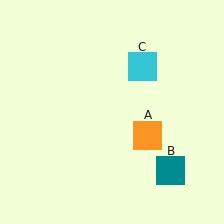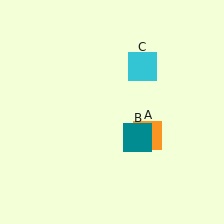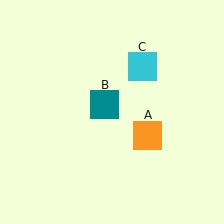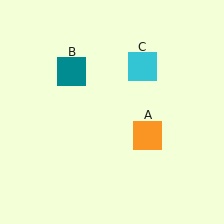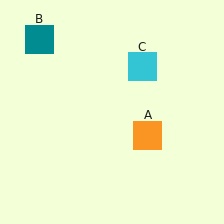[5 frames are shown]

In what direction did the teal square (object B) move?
The teal square (object B) moved up and to the left.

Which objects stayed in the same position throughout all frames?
Orange square (object A) and cyan square (object C) remained stationary.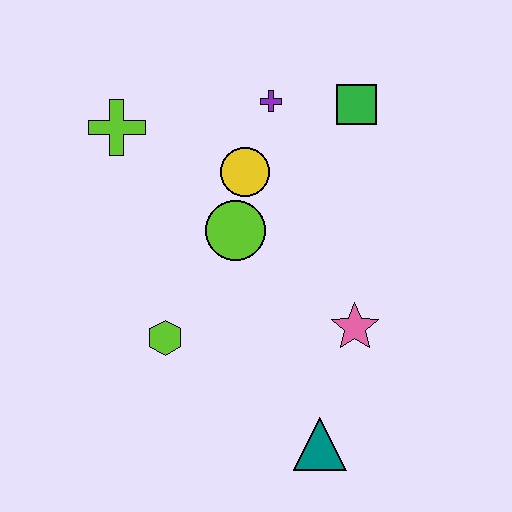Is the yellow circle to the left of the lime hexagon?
No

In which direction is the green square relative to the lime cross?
The green square is to the right of the lime cross.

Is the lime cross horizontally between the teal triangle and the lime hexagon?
No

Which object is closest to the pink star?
The teal triangle is closest to the pink star.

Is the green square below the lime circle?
No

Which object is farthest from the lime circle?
The teal triangle is farthest from the lime circle.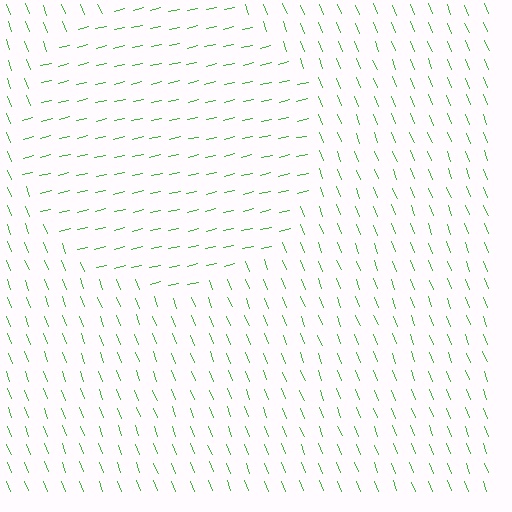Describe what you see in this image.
The image is filled with small green line segments. A circle region in the image has lines oriented differently from the surrounding lines, creating a visible texture boundary.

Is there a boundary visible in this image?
Yes, there is a texture boundary formed by a change in line orientation.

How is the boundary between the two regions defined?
The boundary is defined purely by a change in line orientation (approximately 82 degrees difference). All lines are the same color and thickness.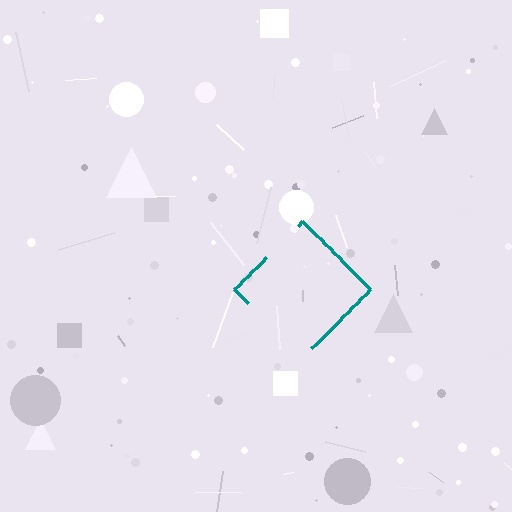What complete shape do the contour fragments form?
The contour fragments form a diamond.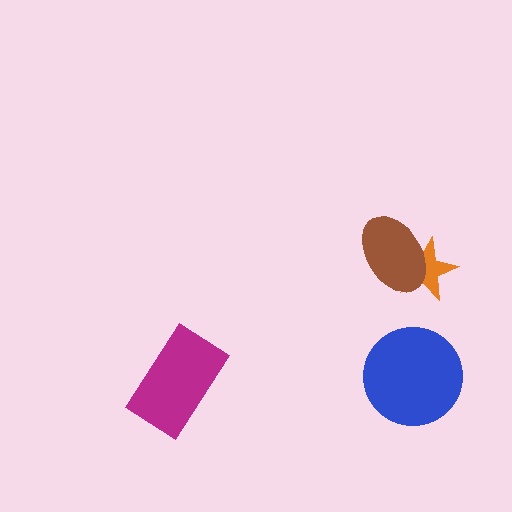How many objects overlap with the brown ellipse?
1 object overlaps with the brown ellipse.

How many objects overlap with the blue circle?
0 objects overlap with the blue circle.